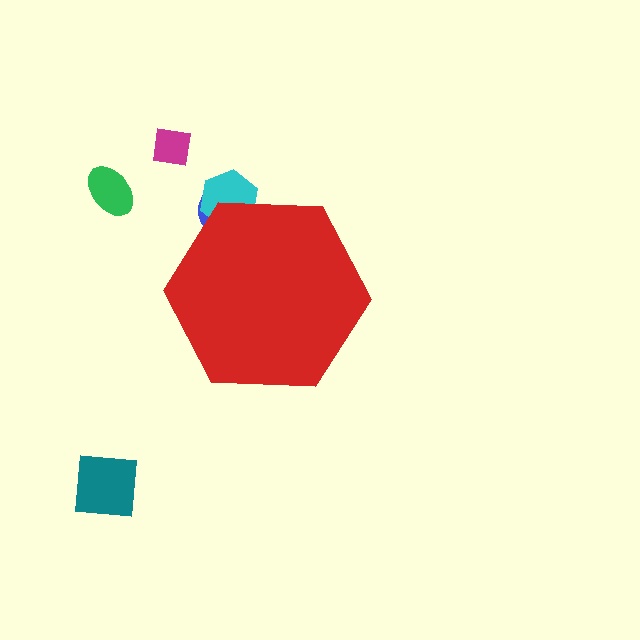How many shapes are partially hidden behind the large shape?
2 shapes are partially hidden.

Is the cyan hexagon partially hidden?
Yes, the cyan hexagon is partially hidden behind the red hexagon.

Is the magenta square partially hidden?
No, the magenta square is fully visible.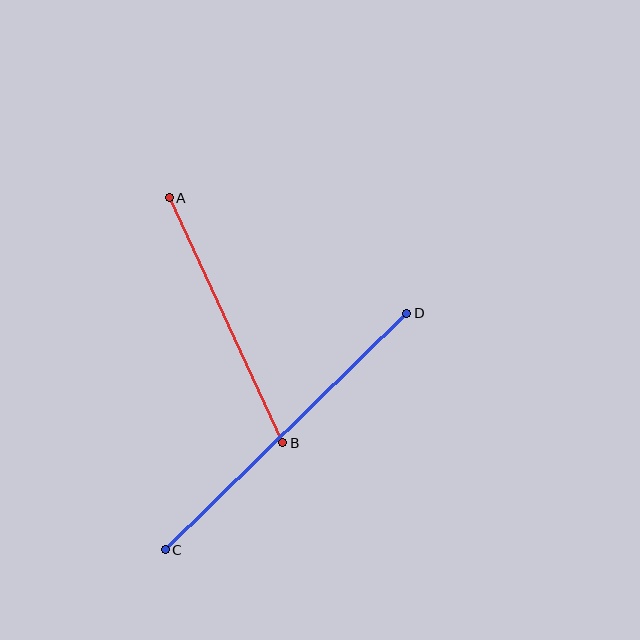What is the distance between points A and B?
The distance is approximately 270 pixels.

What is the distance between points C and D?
The distance is approximately 338 pixels.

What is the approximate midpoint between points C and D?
The midpoint is at approximately (286, 432) pixels.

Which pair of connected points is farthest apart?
Points C and D are farthest apart.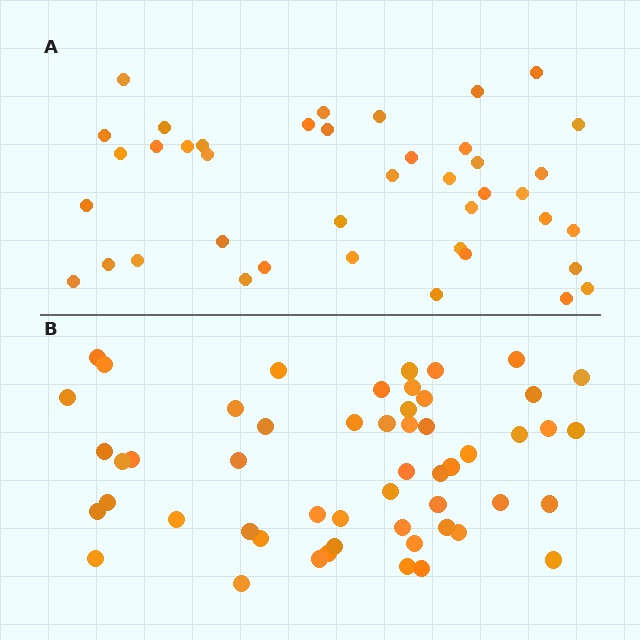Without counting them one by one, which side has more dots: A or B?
Region B (the bottom region) has more dots.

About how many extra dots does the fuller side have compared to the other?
Region B has roughly 12 or so more dots than region A.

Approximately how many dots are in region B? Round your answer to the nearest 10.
About 50 dots. (The exact count is 53, which rounds to 50.)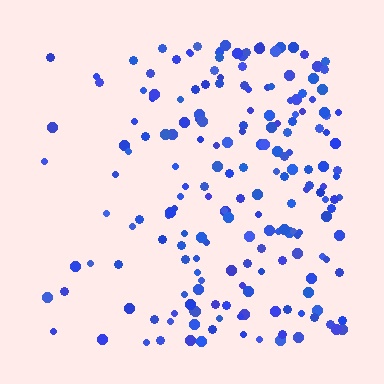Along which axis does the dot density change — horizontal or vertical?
Horizontal.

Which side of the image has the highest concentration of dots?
The right.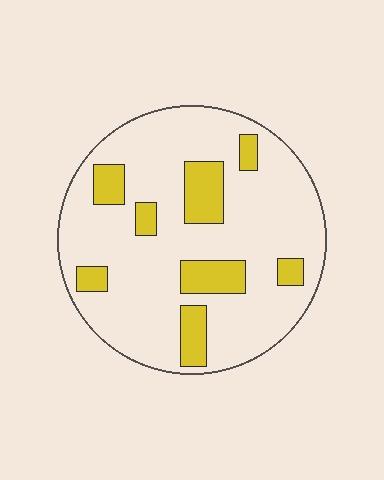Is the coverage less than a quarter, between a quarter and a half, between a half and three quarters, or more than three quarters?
Less than a quarter.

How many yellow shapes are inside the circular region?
8.